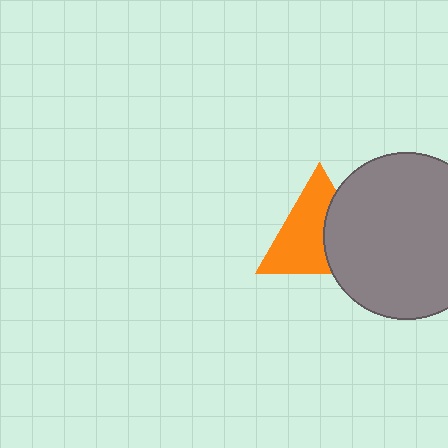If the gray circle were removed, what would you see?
You would see the complete orange triangle.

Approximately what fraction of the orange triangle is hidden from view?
Roughly 38% of the orange triangle is hidden behind the gray circle.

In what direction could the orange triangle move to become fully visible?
The orange triangle could move left. That would shift it out from behind the gray circle entirely.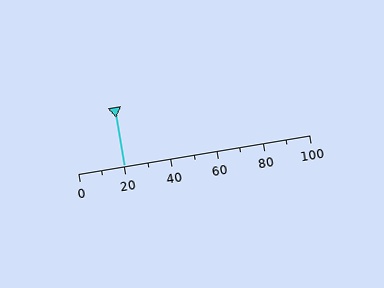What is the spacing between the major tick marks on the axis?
The major ticks are spaced 20 apart.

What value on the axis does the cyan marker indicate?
The marker indicates approximately 20.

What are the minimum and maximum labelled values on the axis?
The axis runs from 0 to 100.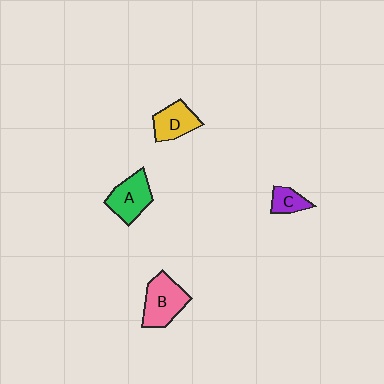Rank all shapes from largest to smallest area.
From largest to smallest: B (pink), A (green), D (yellow), C (purple).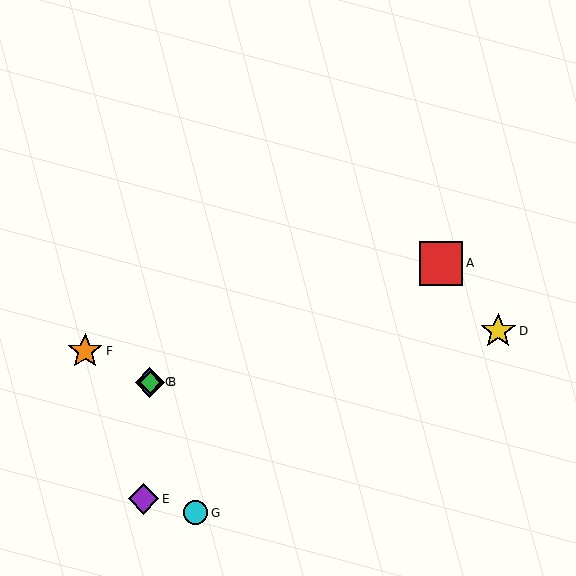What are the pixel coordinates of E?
Object E is at (143, 499).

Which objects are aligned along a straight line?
Objects A, B, C are aligned along a straight line.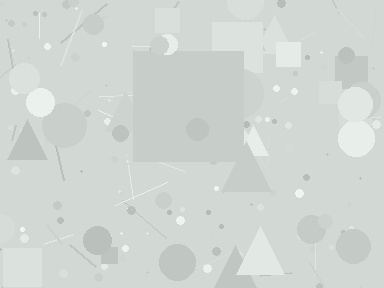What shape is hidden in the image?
A square is hidden in the image.